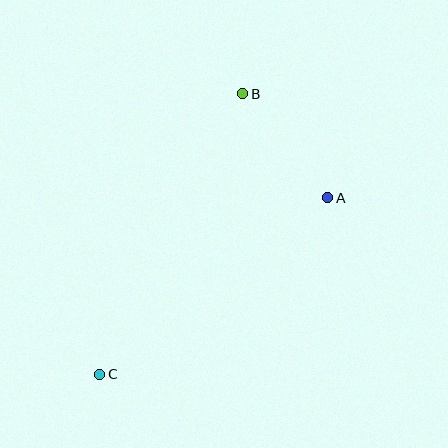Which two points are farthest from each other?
Points B and C are farthest from each other.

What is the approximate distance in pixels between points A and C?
The distance between A and C is approximately 288 pixels.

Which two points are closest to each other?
Points A and B are closest to each other.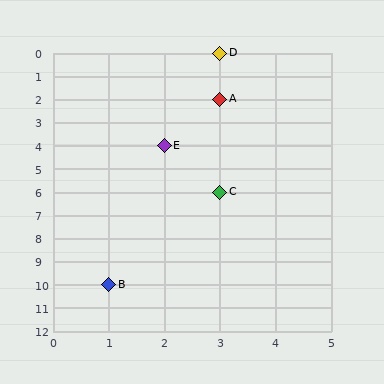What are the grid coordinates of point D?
Point D is at grid coordinates (3, 0).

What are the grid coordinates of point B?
Point B is at grid coordinates (1, 10).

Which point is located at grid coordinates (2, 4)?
Point E is at (2, 4).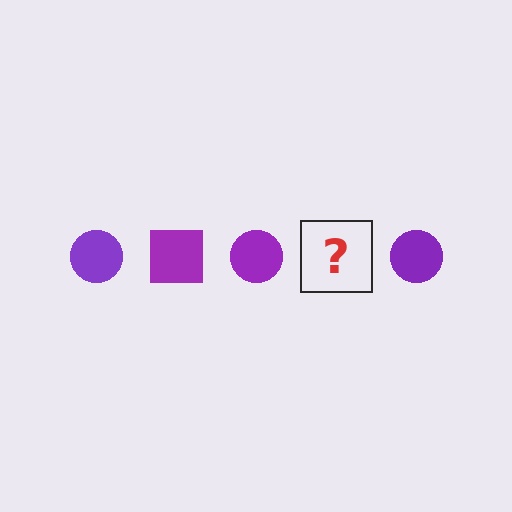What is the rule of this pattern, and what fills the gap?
The rule is that the pattern cycles through circle, square shapes in purple. The gap should be filled with a purple square.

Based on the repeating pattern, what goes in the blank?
The blank should be a purple square.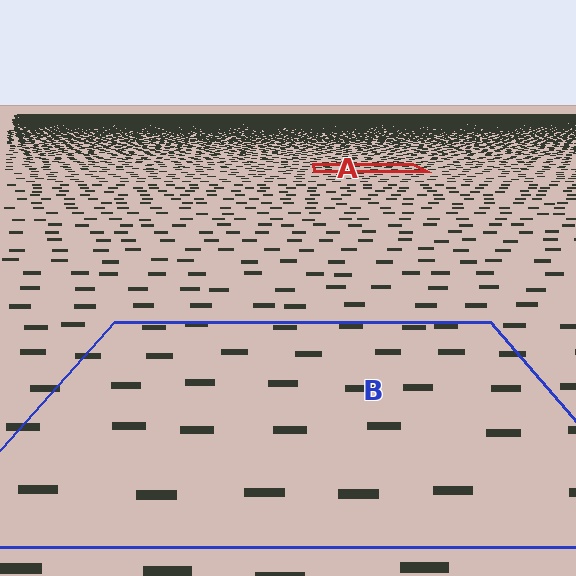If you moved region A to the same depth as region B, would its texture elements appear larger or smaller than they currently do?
They would appear larger. At a closer depth, the same texture elements are projected at a bigger on-screen size.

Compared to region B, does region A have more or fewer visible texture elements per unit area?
Region A has more texture elements per unit area — they are packed more densely because it is farther away.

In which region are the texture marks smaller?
The texture marks are smaller in region A, because it is farther away.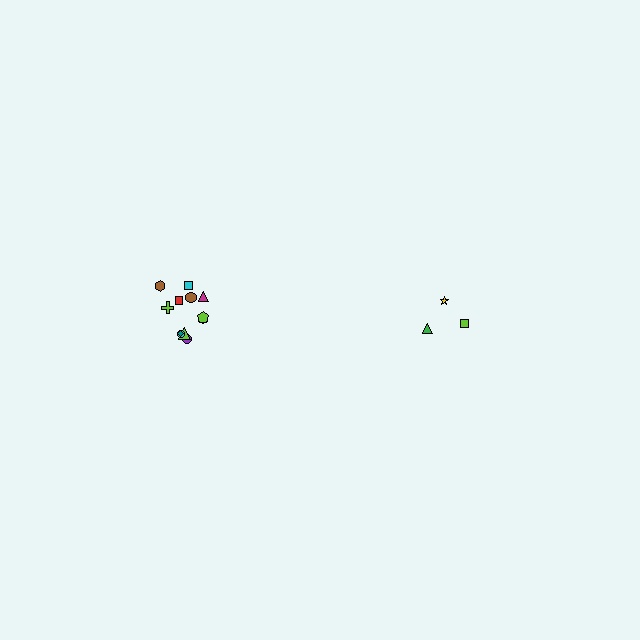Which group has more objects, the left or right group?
The left group.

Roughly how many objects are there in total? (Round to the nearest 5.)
Roughly 15 objects in total.